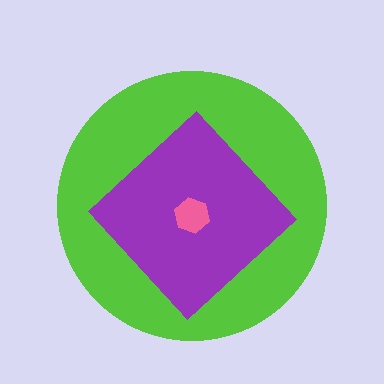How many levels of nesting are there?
3.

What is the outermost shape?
The lime circle.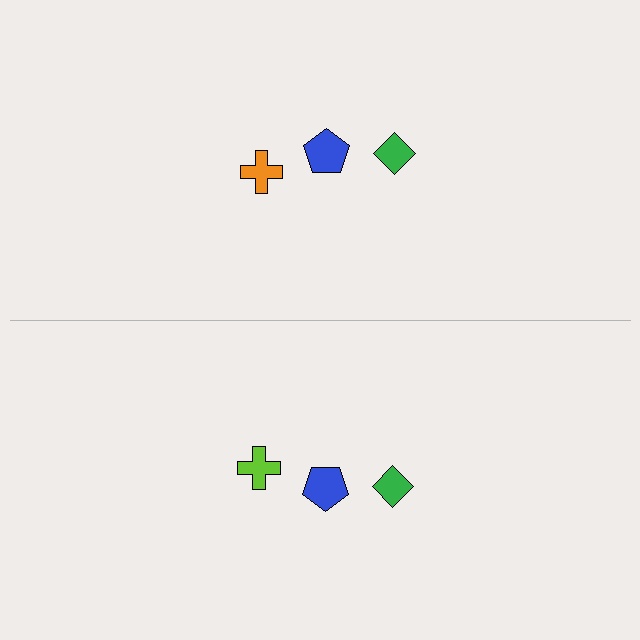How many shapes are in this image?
There are 6 shapes in this image.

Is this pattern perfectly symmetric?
No, the pattern is not perfectly symmetric. The lime cross on the bottom side breaks the symmetry — its mirror counterpart is orange.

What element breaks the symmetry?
The lime cross on the bottom side breaks the symmetry — its mirror counterpart is orange.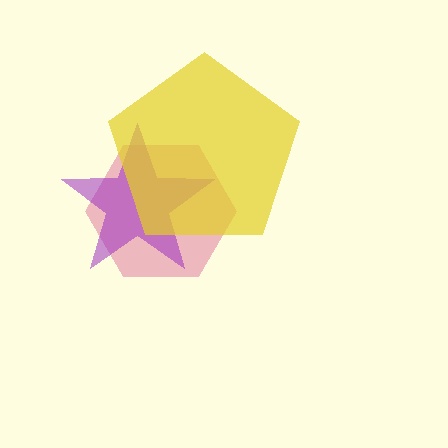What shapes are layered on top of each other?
The layered shapes are: a pink hexagon, a purple star, a yellow pentagon.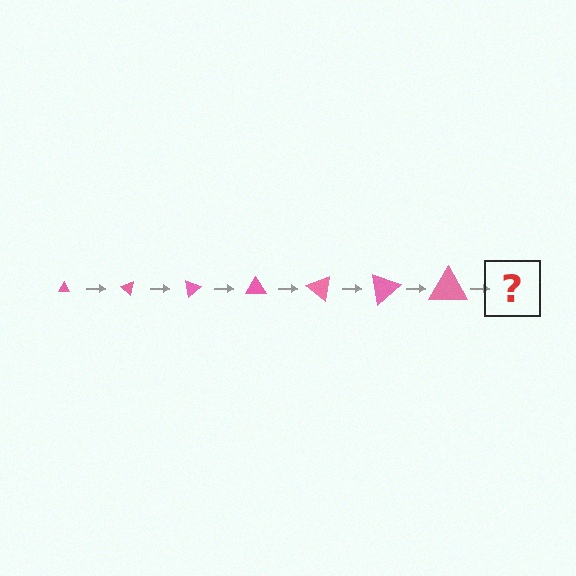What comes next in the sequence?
The next element should be a triangle, larger than the previous one and rotated 280 degrees from the start.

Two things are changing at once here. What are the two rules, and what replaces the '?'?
The two rules are that the triangle grows larger each step and it rotates 40 degrees each step. The '?' should be a triangle, larger than the previous one and rotated 280 degrees from the start.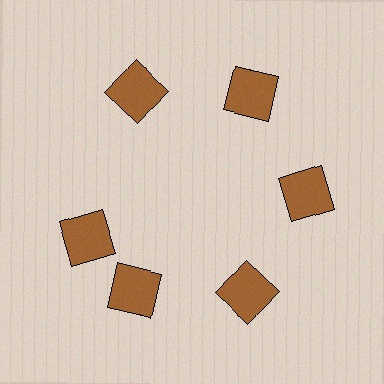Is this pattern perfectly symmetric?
No. The 6 brown squares are arranged in a ring, but one element near the 9 o'clock position is rotated out of alignment along the ring, breaking the 6-fold rotational symmetry.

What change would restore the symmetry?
The symmetry would be restored by rotating it back into even spacing with its neighbors so that all 6 squares sit at equal angles and equal distance from the center.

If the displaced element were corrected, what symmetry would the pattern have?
It would have 6-fold rotational symmetry — the pattern would map onto itself every 60 degrees.